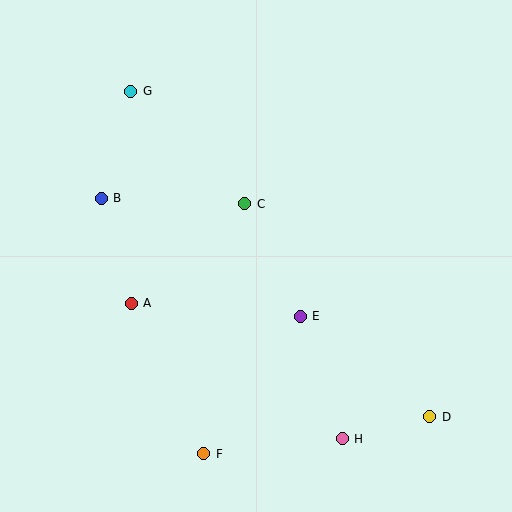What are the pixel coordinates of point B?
Point B is at (101, 198).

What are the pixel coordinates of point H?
Point H is at (342, 439).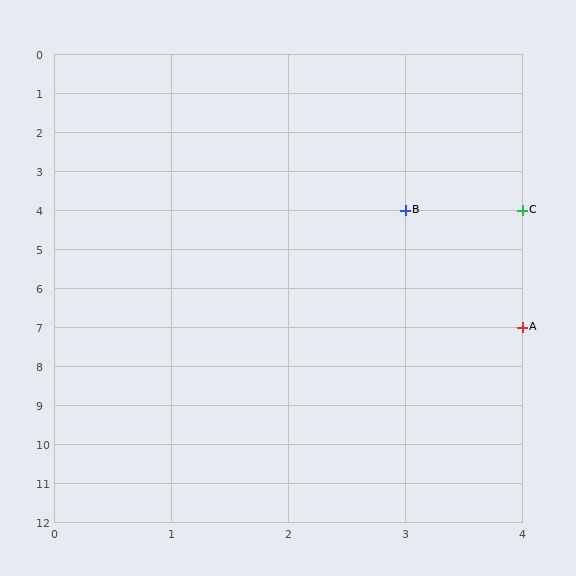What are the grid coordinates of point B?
Point B is at grid coordinates (3, 4).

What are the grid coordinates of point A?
Point A is at grid coordinates (4, 7).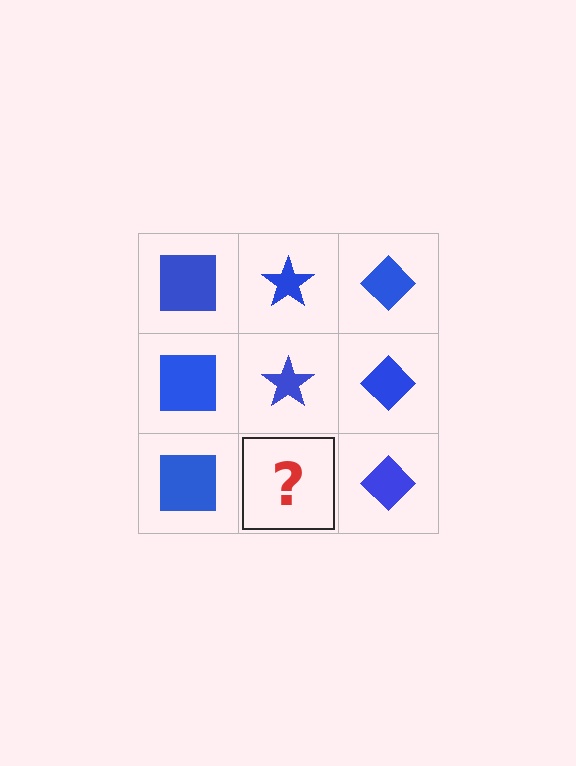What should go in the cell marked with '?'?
The missing cell should contain a blue star.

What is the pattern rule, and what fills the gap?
The rule is that each column has a consistent shape. The gap should be filled with a blue star.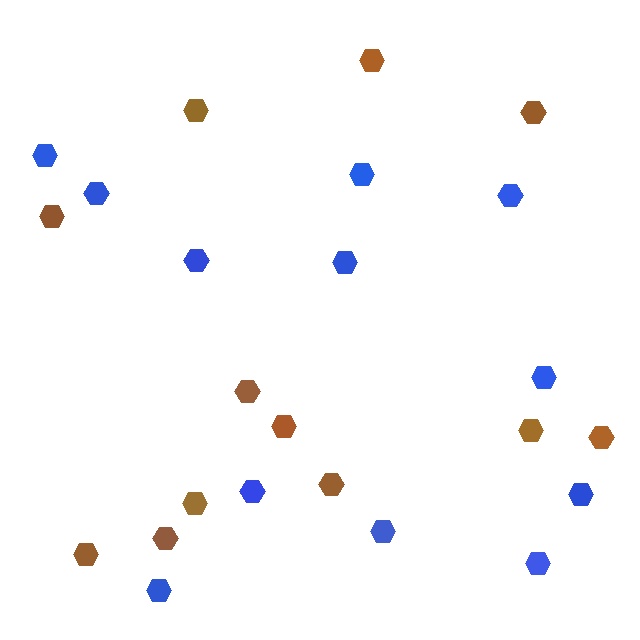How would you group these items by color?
There are 2 groups: one group of brown hexagons (12) and one group of blue hexagons (12).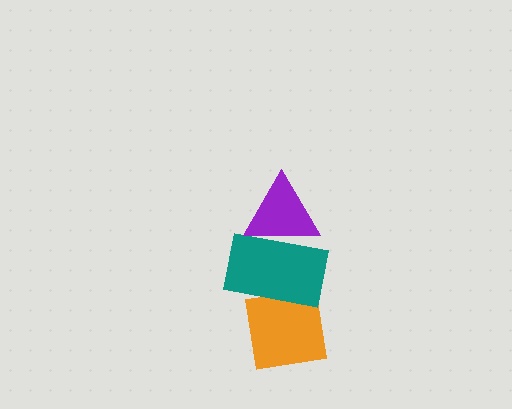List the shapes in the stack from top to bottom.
From top to bottom: the purple triangle, the teal rectangle, the orange square.